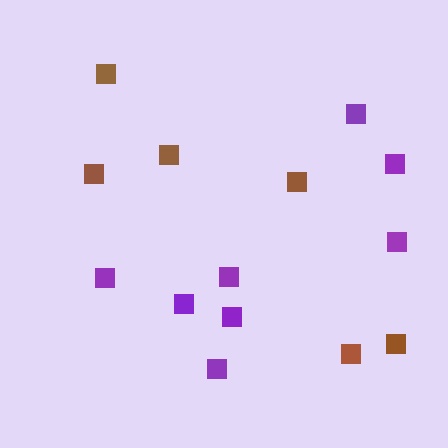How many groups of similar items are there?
There are 2 groups: one group of brown squares (6) and one group of purple squares (8).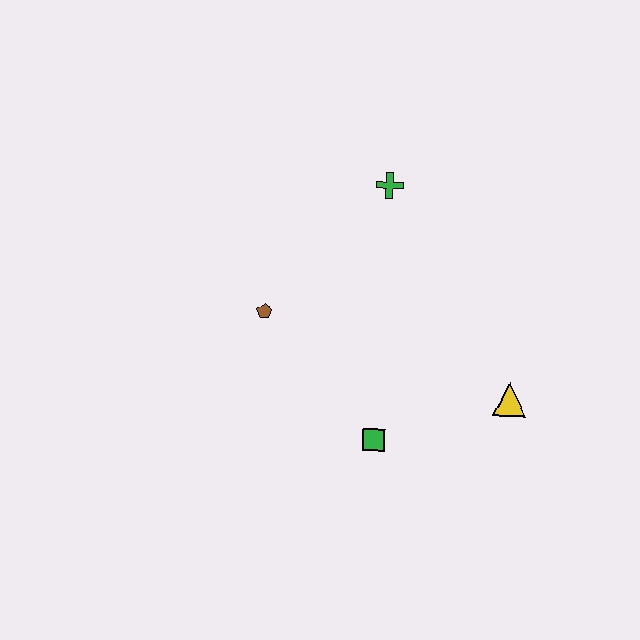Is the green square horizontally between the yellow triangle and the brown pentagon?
Yes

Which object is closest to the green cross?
The brown pentagon is closest to the green cross.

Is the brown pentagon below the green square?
No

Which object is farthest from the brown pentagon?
The yellow triangle is farthest from the brown pentagon.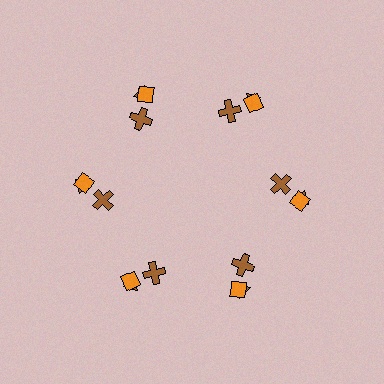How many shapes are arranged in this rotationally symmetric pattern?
There are 18 shapes, arranged in 6 groups of 3.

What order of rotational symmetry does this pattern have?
This pattern has 6-fold rotational symmetry.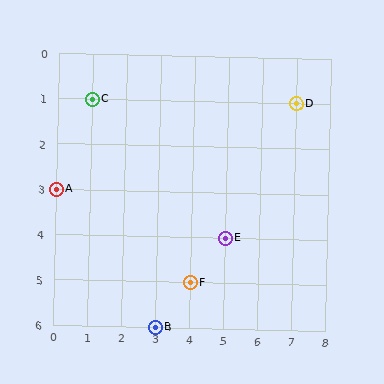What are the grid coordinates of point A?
Point A is at grid coordinates (0, 3).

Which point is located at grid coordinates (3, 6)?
Point B is at (3, 6).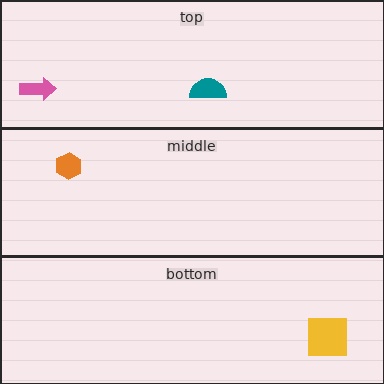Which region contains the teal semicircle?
The top region.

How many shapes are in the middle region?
1.